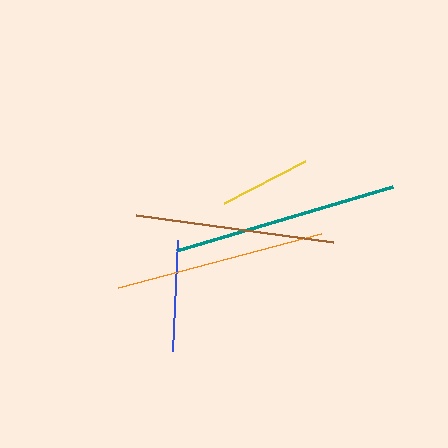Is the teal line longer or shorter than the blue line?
The teal line is longer than the blue line.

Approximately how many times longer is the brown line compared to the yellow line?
The brown line is approximately 2.2 times the length of the yellow line.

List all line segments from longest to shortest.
From longest to shortest: teal, orange, brown, blue, yellow.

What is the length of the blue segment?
The blue segment is approximately 111 pixels long.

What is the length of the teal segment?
The teal segment is approximately 225 pixels long.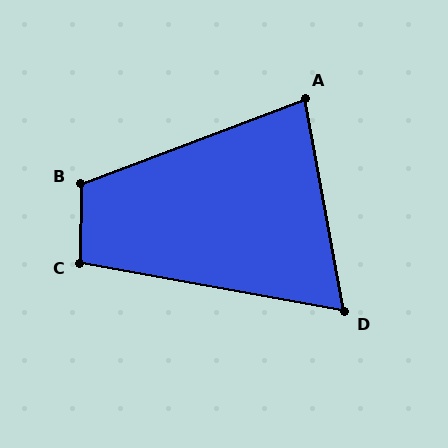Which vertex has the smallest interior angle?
D, at approximately 69 degrees.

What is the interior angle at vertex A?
Approximately 80 degrees (acute).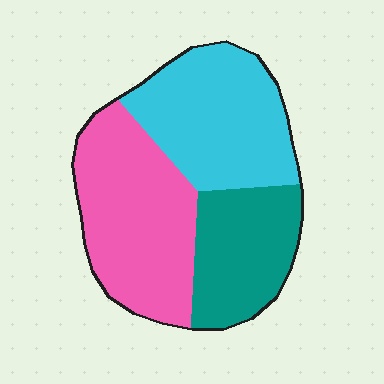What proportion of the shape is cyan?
Cyan takes up about three eighths (3/8) of the shape.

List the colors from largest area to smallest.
From largest to smallest: pink, cyan, teal.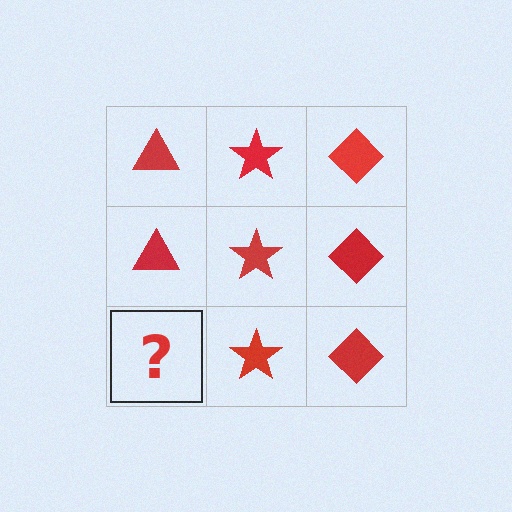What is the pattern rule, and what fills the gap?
The rule is that each column has a consistent shape. The gap should be filled with a red triangle.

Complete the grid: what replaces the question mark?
The question mark should be replaced with a red triangle.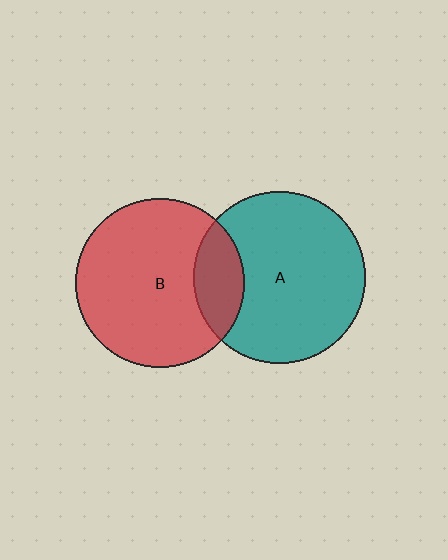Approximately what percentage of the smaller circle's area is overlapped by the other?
Approximately 20%.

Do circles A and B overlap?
Yes.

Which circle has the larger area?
Circle A (teal).